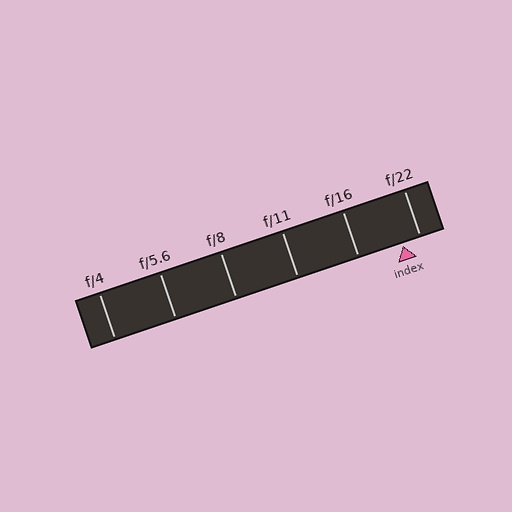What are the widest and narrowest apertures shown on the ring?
The widest aperture shown is f/4 and the narrowest is f/22.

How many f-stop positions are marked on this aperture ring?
There are 6 f-stop positions marked.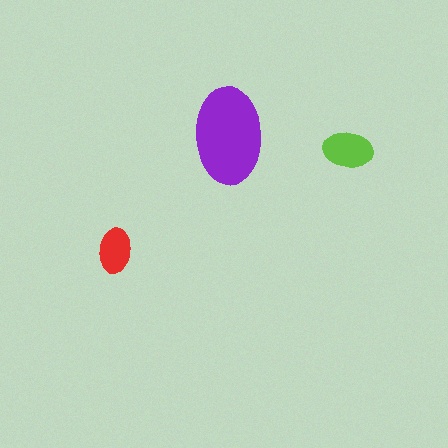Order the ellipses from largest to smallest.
the purple one, the lime one, the red one.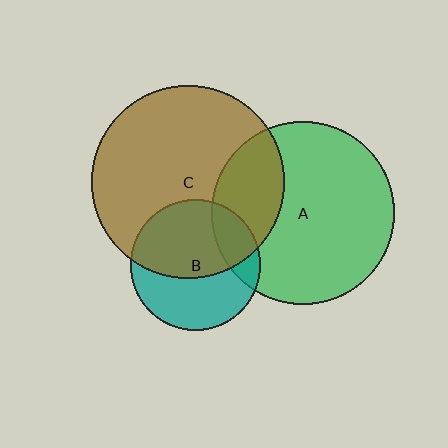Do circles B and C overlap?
Yes.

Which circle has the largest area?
Circle C (brown).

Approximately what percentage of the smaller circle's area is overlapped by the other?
Approximately 55%.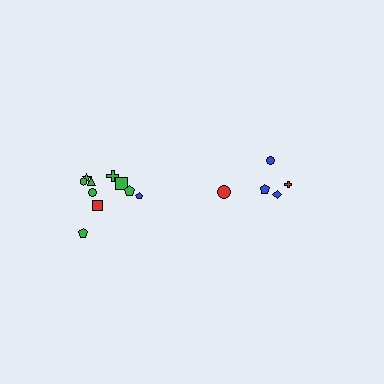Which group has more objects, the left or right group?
The left group.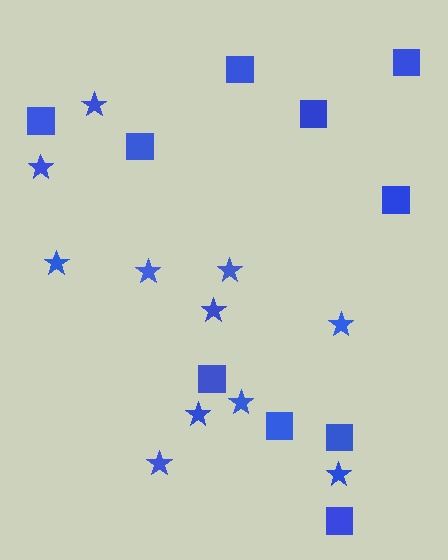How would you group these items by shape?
There are 2 groups: one group of squares (10) and one group of stars (11).